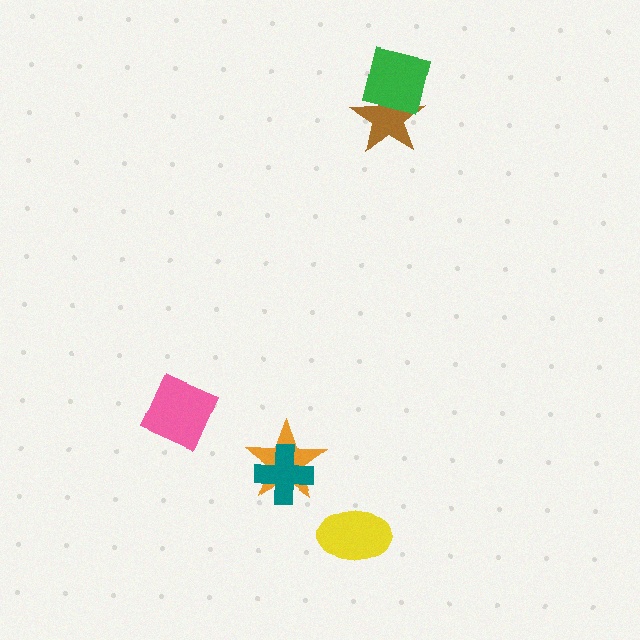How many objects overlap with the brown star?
1 object overlaps with the brown star.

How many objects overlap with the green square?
1 object overlaps with the green square.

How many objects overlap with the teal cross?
1 object overlaps with the teal cross.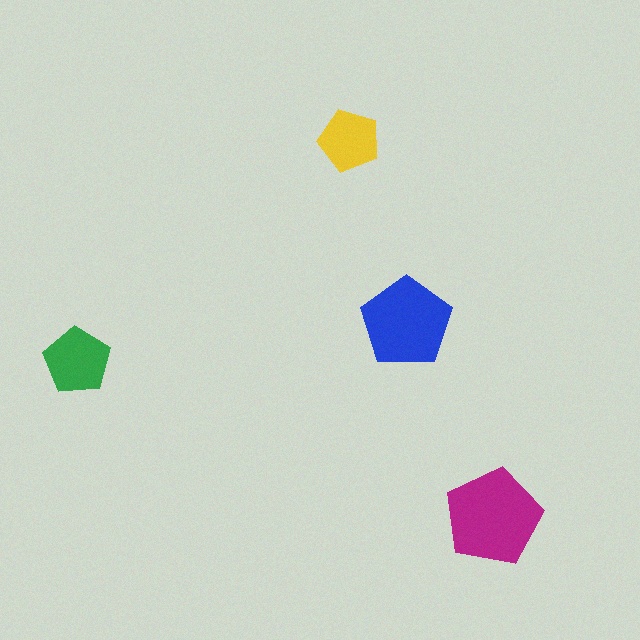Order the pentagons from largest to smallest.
the magenta one, the blue one, the green one, the yellow one.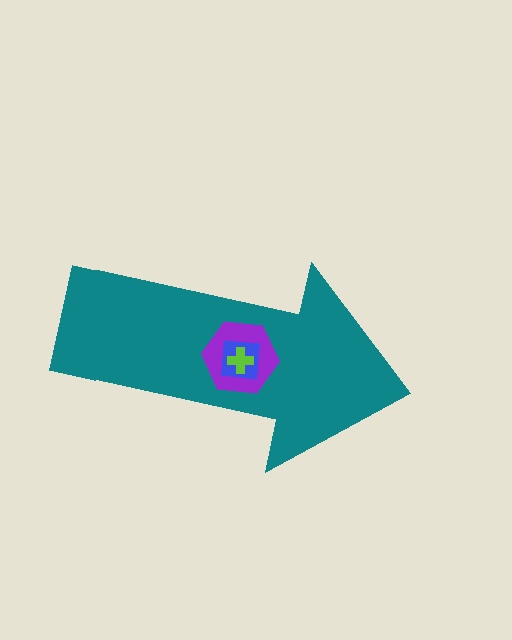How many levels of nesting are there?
4.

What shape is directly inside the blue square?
The lime cross.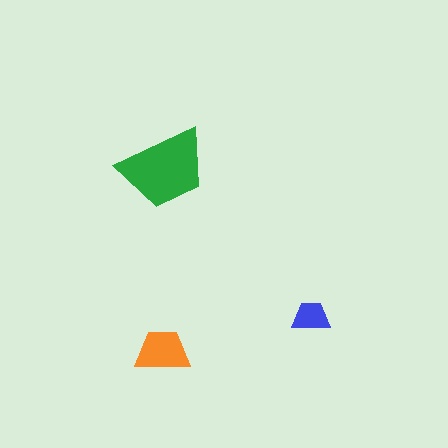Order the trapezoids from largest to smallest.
the green one, the orange one, the blue one.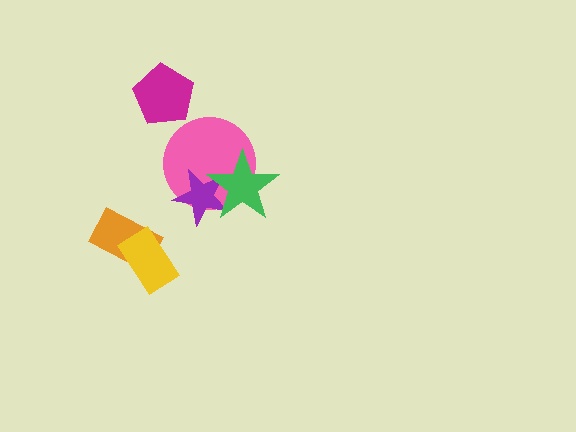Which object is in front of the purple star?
The green star is in front of the purple star.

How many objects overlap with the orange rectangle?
1 object overlaps with the orange rectangle.